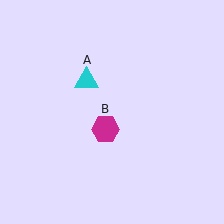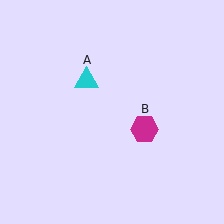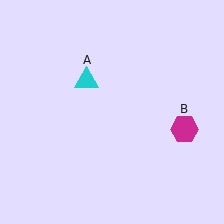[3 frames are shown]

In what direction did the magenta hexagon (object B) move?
The magenta hexagon (object B) moved right.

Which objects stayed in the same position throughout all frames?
Cyan triangle (object A) remained stationary.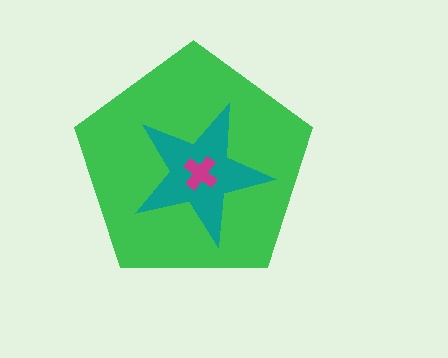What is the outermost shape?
The green pentagon.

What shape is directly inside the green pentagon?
The teal star.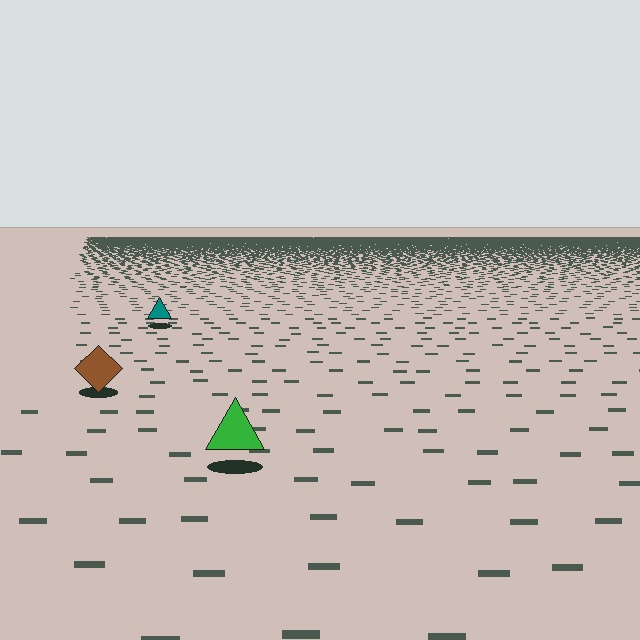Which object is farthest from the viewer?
The teal triangle is farthest from the viewer. It appears smaller and the ground texture around it is denser.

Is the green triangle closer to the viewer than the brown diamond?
Yes. The green triangle is closer — you can tell from the texture gradient: the ground texture is coarser near it.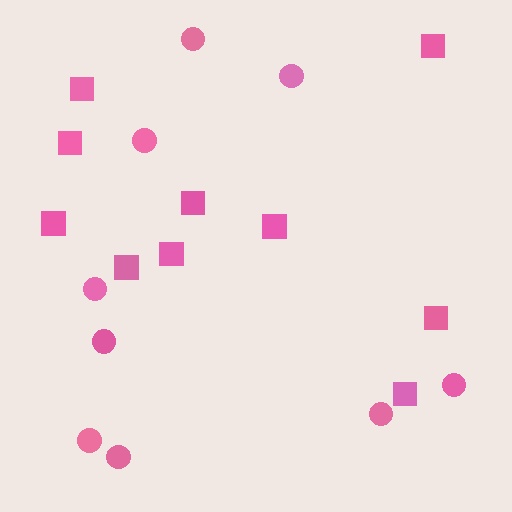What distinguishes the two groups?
There are 2 groups: one group of circles (9) and one group of squares (10).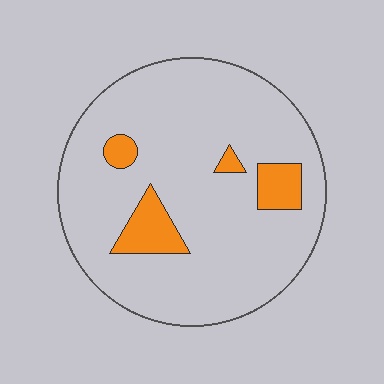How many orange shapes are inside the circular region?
4.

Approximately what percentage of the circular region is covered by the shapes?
Approximately 10%.